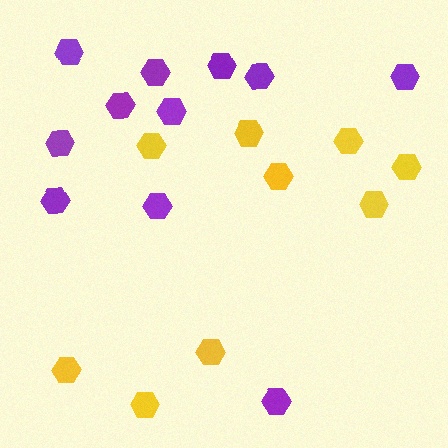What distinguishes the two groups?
There are 2 groups: one group of yellow hexagons (9) and one group of purple hexagons (11).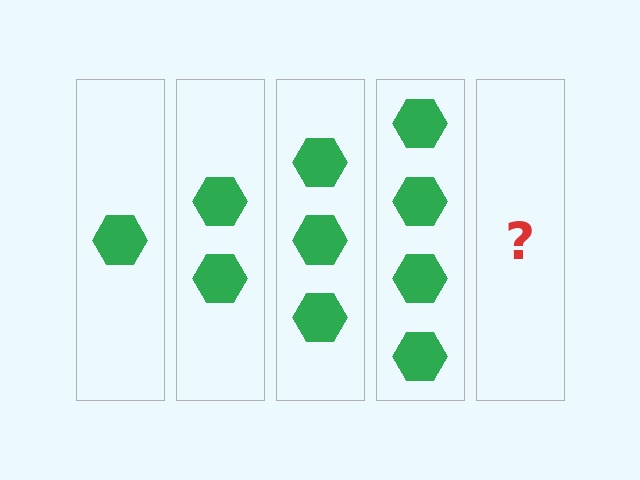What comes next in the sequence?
The next element should be 5 hexagons.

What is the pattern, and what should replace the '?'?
The pattern is that each step adds one more hexagon. The '?' should be 5 hexagons.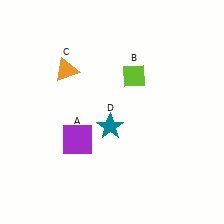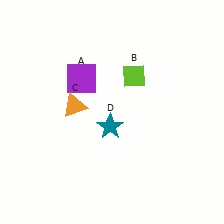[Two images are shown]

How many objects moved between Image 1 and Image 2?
2 objects moved between the two images.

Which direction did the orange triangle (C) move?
The orange triangle (C) moved down.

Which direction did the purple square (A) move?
The purple square (A) moved up.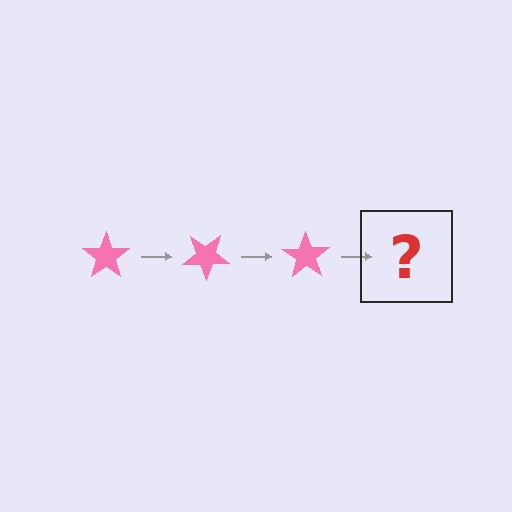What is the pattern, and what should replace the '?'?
The pattern is that the star rotates 35 degrees each step. The '?' should be a pink star rotated 105 degrees.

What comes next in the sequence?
The next element should be a pink star rotated 105 degrees.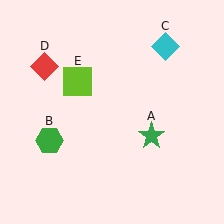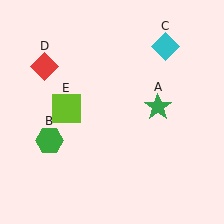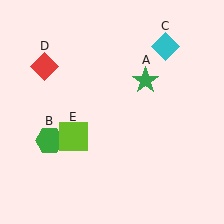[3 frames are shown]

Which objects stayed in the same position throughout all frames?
Green hexagon (object B) and cyan diamond (object C) and red diamond (object D) remained stationary.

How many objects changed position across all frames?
2 objects changed position: green star (object A), lime square (object E).